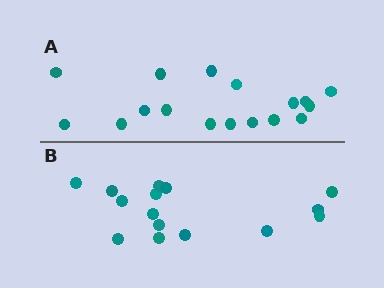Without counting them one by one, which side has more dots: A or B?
Region A (the top region) has more dots.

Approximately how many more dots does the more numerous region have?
Region A has just a few more — roughly 2 or 3 more dots than region B.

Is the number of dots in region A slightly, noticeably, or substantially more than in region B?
Region A has only slightly more — the two regions are fairly close. The ratio is roughly 1.1 to 1.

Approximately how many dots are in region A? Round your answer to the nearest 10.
About 20 dots. (The exact count is 17, which rounds to 20.)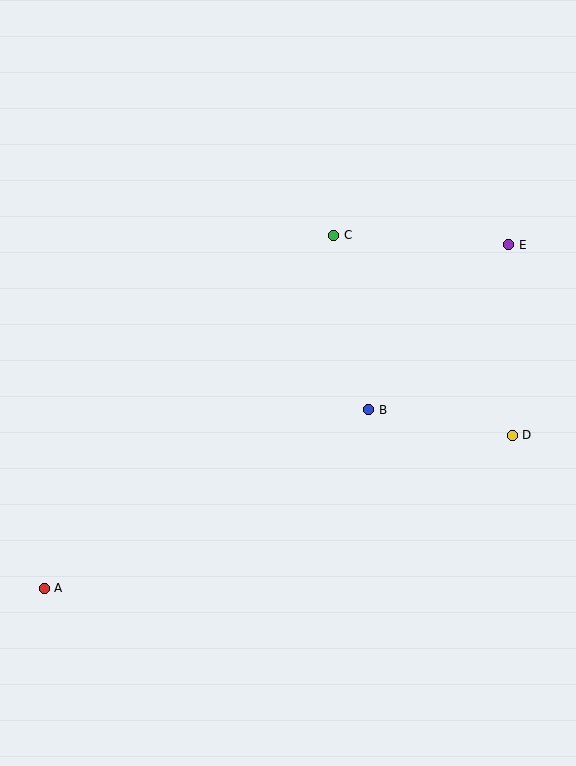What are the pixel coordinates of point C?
Point C is at (334, 235).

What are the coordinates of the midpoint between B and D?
The midpoint between B and D is at (441, 422).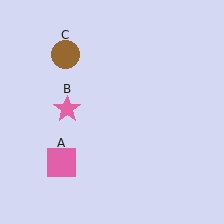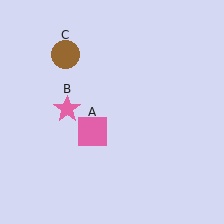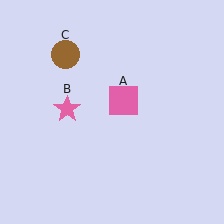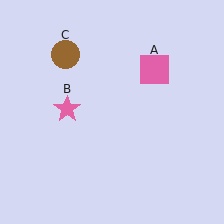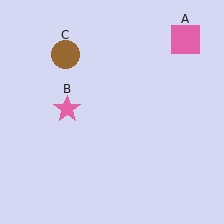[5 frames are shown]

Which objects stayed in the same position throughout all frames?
Pink star (object B) and brown circle (object C) remained stationary.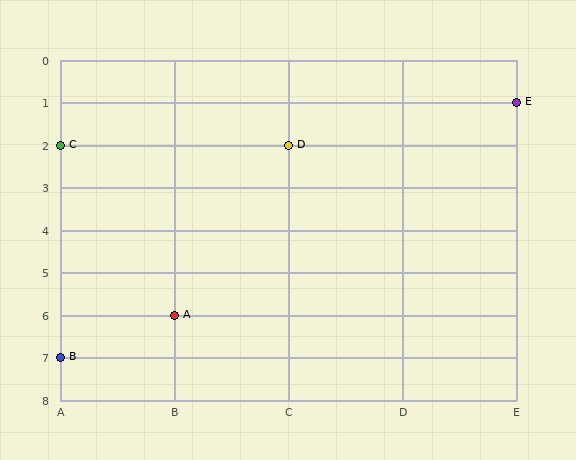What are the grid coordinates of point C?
Point C is at grid coordinates (A, 2).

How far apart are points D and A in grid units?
Points D and A are 1 column and 4 rows apart (about 4.1 grid units diagonally).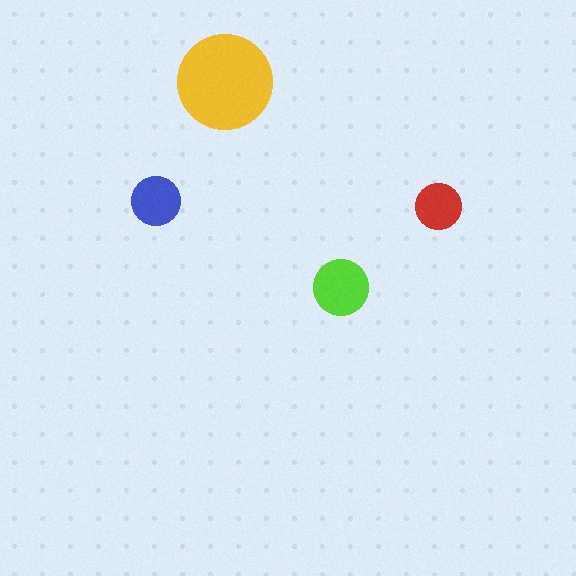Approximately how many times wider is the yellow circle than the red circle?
About 2 times wider.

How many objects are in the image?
There are 4 objects in the image.